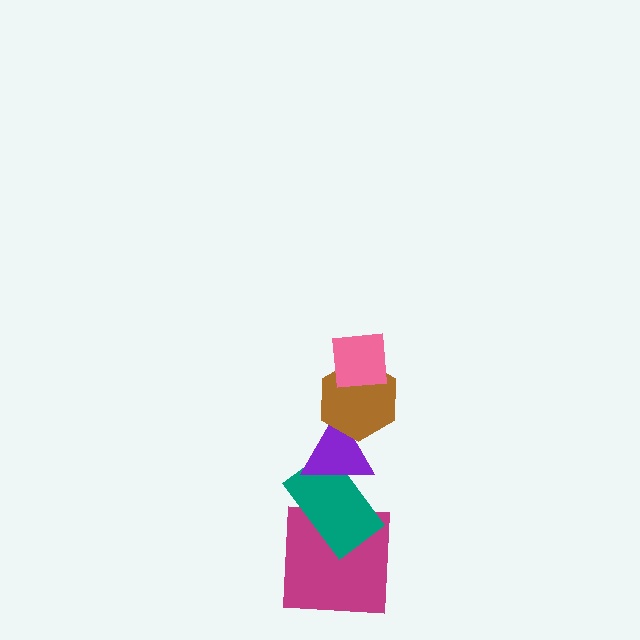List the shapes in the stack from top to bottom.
From top to bottom: the pink square, the brown hexagon, the purple triangle, the teal rectangle, the magenta square.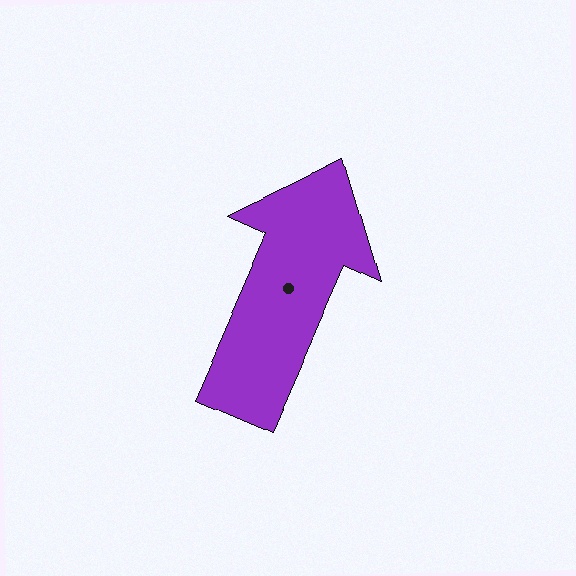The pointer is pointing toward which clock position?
Roughly 1 o'clock.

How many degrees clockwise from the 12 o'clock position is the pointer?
Approximately 24 degrees.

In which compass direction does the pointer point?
Northeast.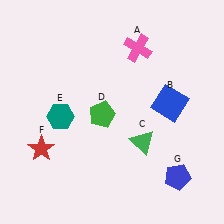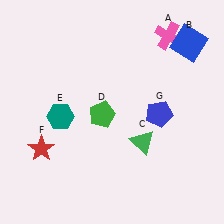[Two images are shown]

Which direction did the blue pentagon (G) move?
The blue pentagon (G) moved up.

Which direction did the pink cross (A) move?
The pink cross (A) moved right.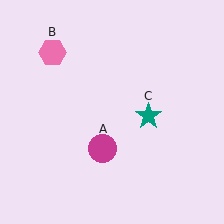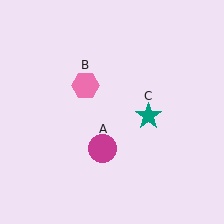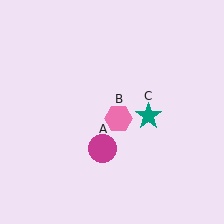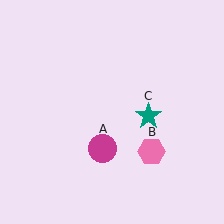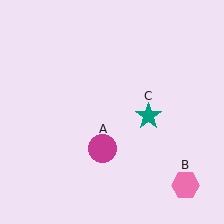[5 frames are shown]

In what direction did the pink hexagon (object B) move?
The pink hexagon (object B) moved down and to the right.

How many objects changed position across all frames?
1 object changed position: pink hexagon (object B).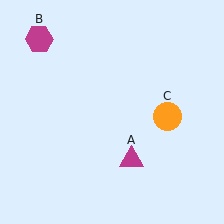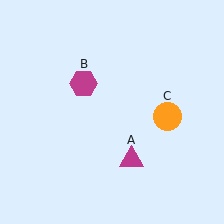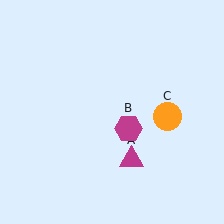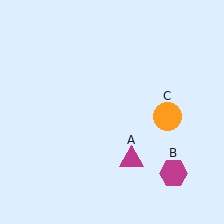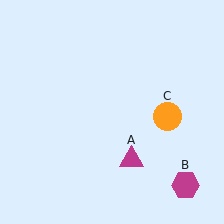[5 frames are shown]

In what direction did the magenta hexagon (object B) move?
The magenta hexagon (object B) moved down and to the right.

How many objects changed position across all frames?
1 object changed position: magenta hexagon (object B).